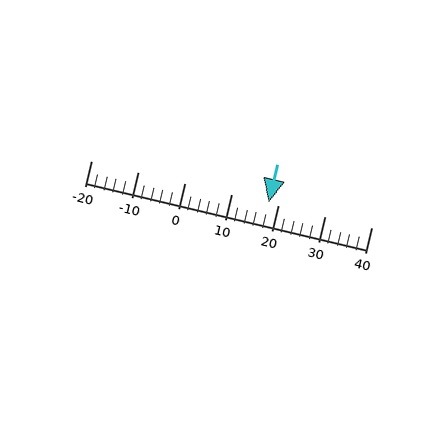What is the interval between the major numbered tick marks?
The major tick marks are spaced 10 units apart.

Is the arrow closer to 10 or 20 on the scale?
The arrow is closer to 20.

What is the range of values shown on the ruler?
The ruler shows values from -20 to 40.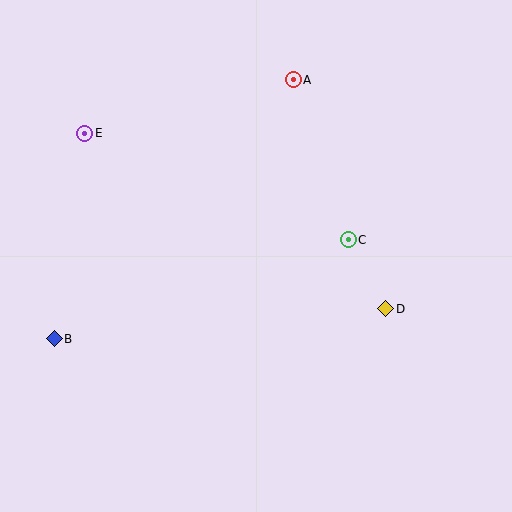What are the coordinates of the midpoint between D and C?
The midpoint between D and C is at (367, 274).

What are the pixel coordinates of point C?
Point C is at (348, 240).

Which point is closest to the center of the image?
Point C at (348, 240) is closest to the center.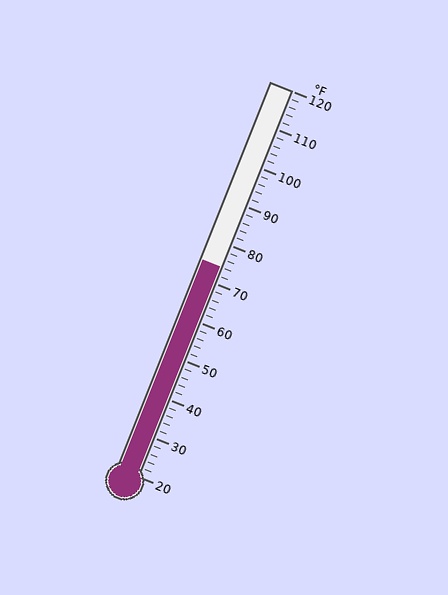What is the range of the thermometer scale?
The thermometer scale ranges from 20°F to 120°F.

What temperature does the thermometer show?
The thermometer shows approximately 74°F.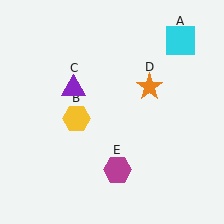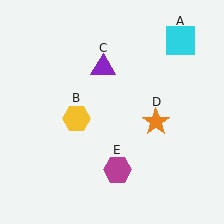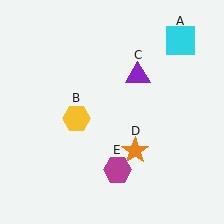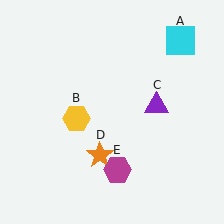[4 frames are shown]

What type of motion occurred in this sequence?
The purple triangle (object C), orange star (object D) rotated clockwise around the center of the scene.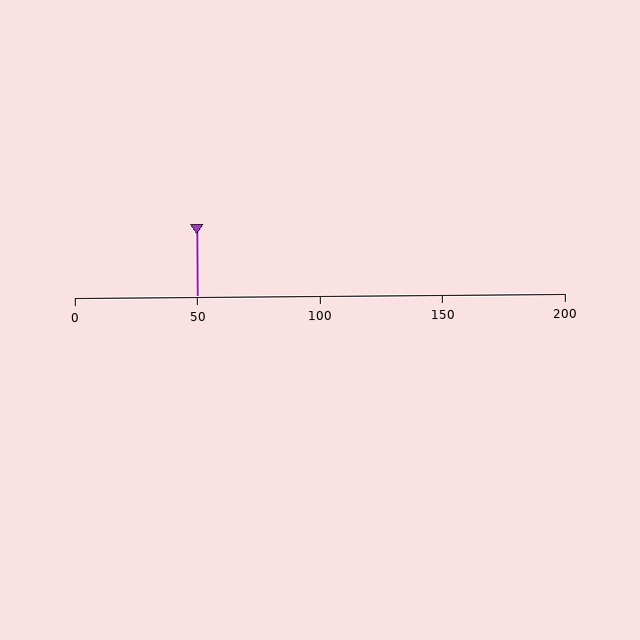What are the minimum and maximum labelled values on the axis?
The axis runs from 0 to 200.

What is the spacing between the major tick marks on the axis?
The major ticks are spaced 50 apart.